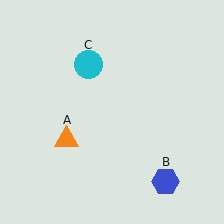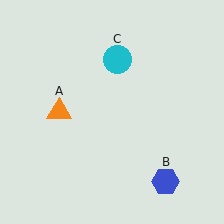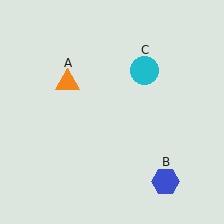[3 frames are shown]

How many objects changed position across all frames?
2 objects changed position: orange triangle (object A), cyan circle (object C).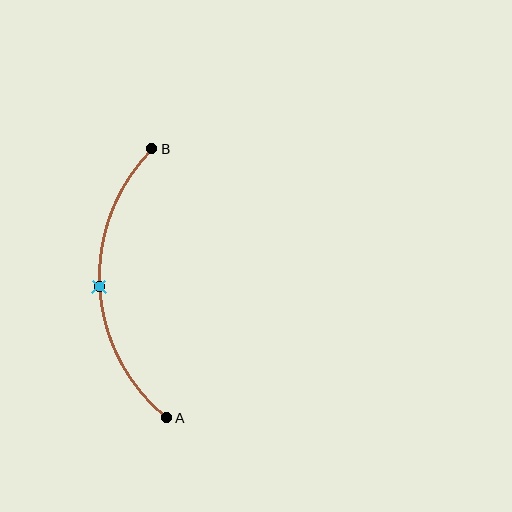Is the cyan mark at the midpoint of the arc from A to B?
Yes. The cyan mark lies on the arc at equal arc-length from both A and B — it is the arc midpoint.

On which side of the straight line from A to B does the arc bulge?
The arc bulges to the left of the straight line connecting A and B.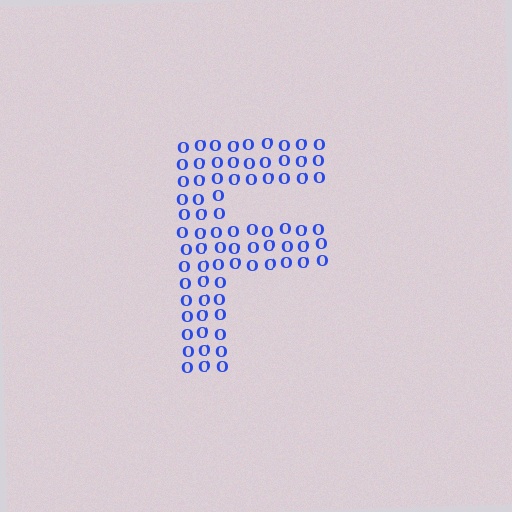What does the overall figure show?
The overall figure shows the letter F.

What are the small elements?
The small elements are letter O's.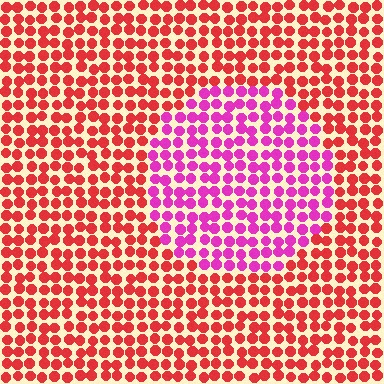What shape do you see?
I see a circle.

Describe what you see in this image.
The image is filled with small red elements in a uniform arrangement. A circle-shaped region is visible where the elements are tinted to a slightly different hue, forming a subtle color boundary.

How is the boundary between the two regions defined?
The boundary is defined purely by a slight shift in hue (about 46 degrees). Spacing, size, and orientation are identical on both sides.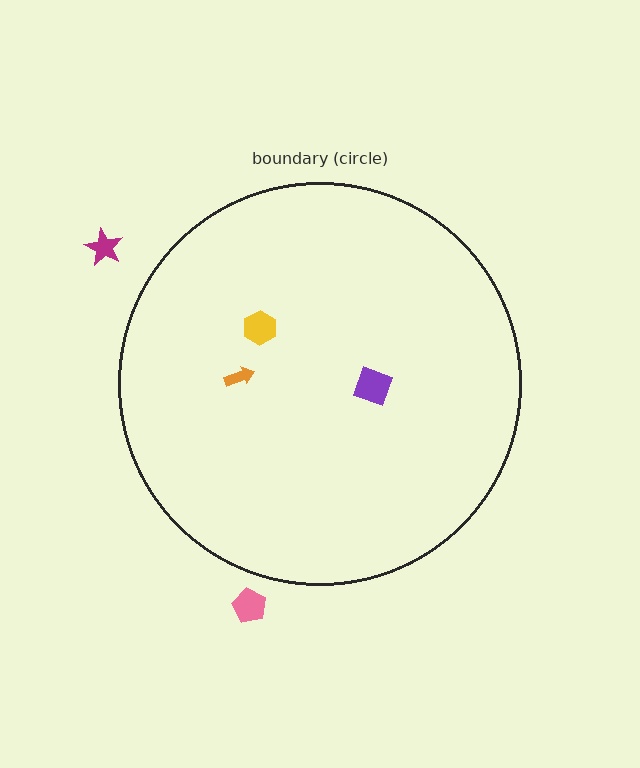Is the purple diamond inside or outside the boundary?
Inside.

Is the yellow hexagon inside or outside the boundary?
Inside.